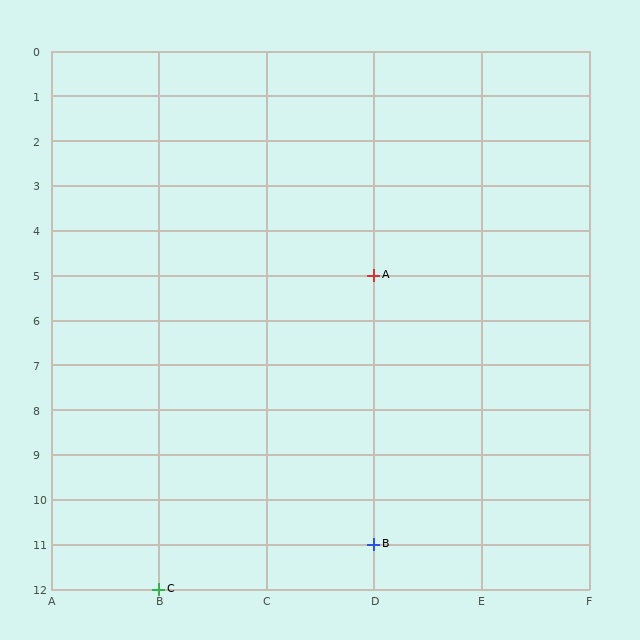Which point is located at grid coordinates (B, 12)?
Point C is at (B, 12).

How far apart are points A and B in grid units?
Points A and B are 6 rows apart.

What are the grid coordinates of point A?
Point A is at grid coordinates (D, 5).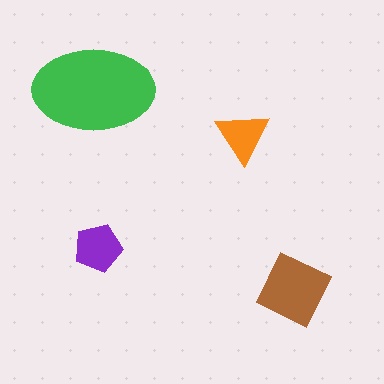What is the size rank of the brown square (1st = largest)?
2nd.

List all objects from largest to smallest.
The green ellipse, the brown square, the purple pentagon, the orange triangle.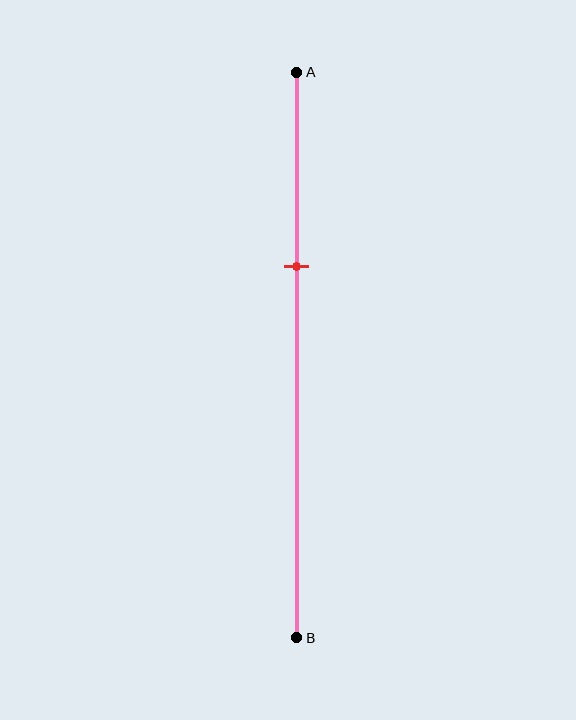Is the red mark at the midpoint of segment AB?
No, the mark is at about 35% from A, not at the 50% midpoint.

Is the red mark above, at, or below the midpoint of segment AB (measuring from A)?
The red mark is above the midpoint of segment AB.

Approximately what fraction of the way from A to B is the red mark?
The red mark is approximately 35% of the way from A to B.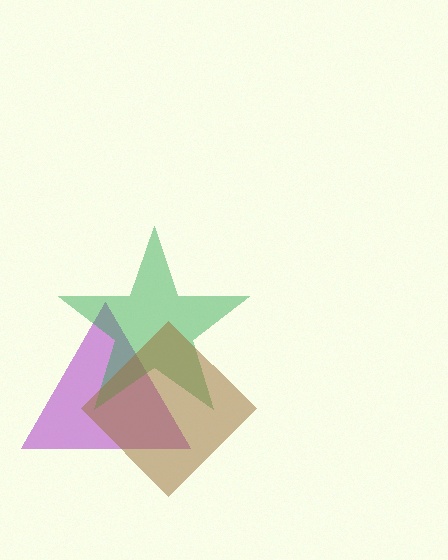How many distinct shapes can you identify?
There are 3 distinct shapes: a purple triangle, a green star, a brown diamond.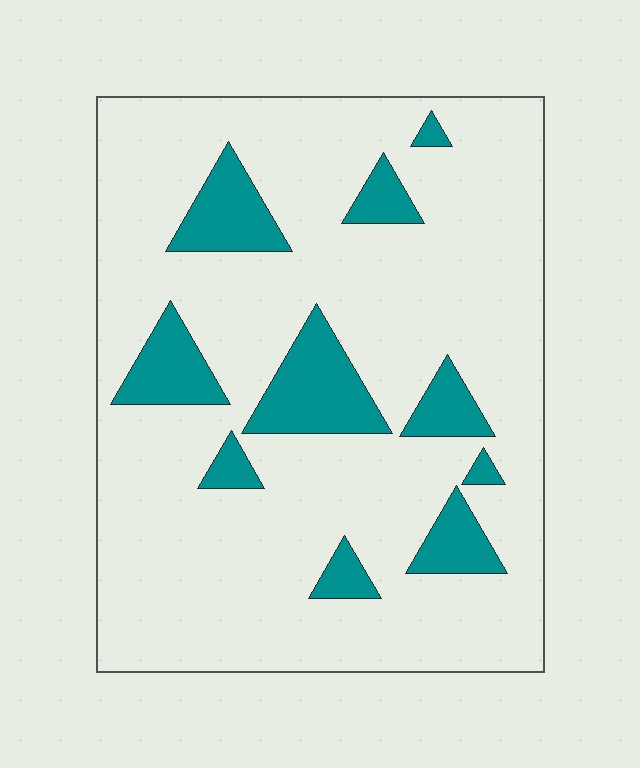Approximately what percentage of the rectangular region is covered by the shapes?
Approximately 15%.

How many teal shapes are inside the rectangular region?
10.